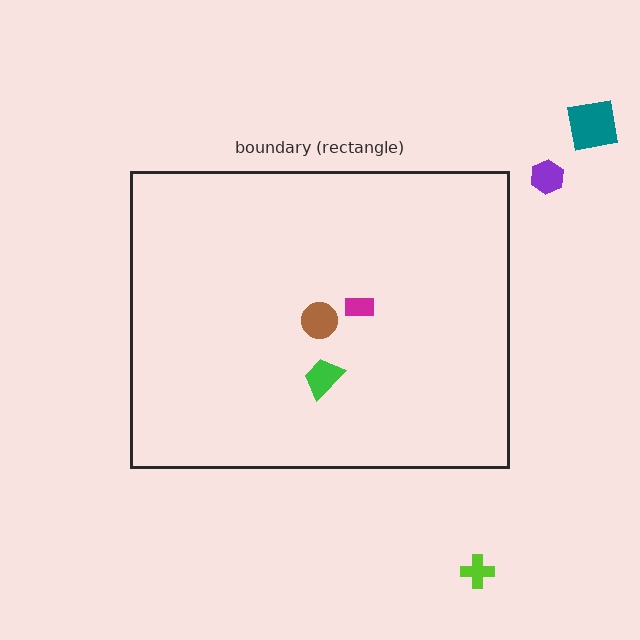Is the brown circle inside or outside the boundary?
Inside.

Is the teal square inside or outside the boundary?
Outside.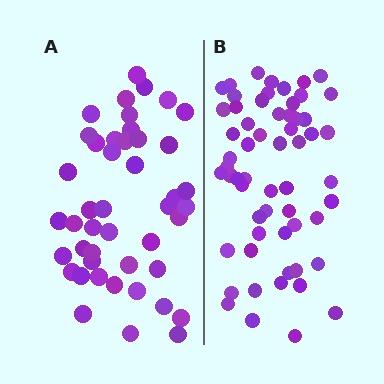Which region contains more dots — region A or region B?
Region B (the right region) has more dots.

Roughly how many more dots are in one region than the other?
Region B has approximately 15 more dots than region A.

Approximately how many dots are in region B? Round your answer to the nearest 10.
About 60 dots. (The exact count is 59, which rounds to 60.)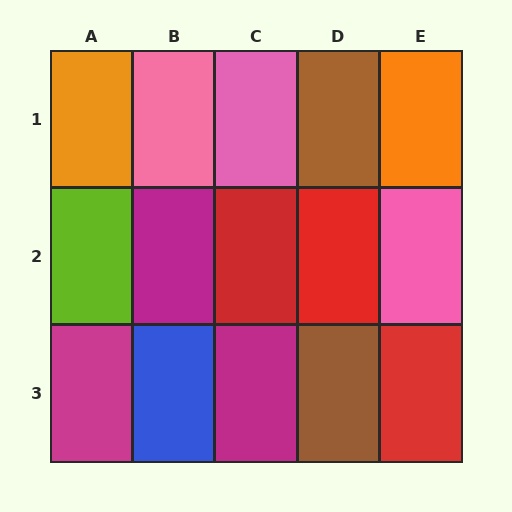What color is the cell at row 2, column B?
Magenta.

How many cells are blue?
1 cell is blue.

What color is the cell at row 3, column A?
Magenta.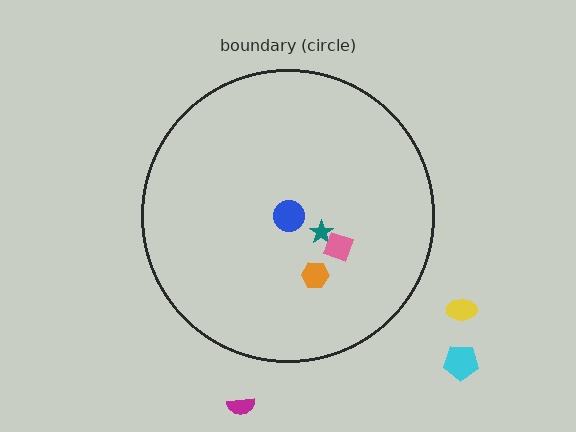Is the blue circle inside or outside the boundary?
Inside.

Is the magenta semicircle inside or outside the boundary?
Outside.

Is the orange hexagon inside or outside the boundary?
Inside.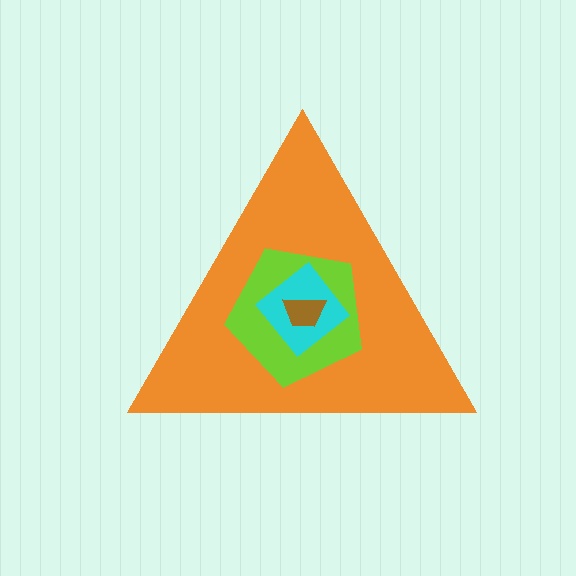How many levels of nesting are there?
4.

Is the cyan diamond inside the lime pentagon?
Yes.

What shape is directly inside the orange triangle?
The lime pentagon.